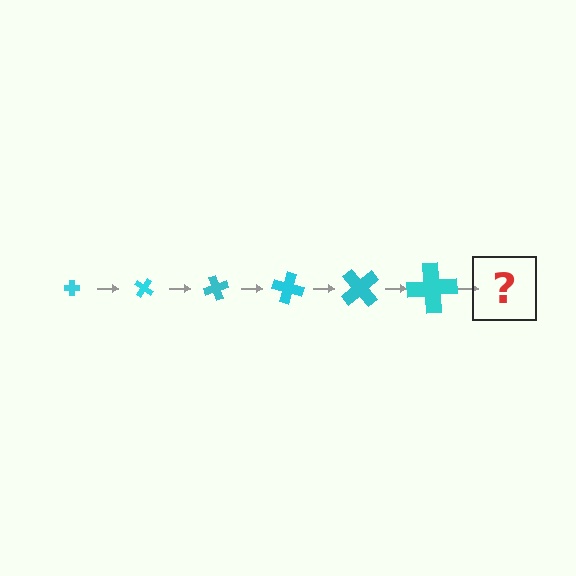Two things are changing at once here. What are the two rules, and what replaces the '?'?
The two rules are that the cross grows larger each step and it rotates 35 degrees each step. The '?' should be a cross, larger than the previous one and rotated 210 degrees from the start.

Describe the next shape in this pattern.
It should be a cross, larger than the previous one and rotated 210 degrees from the start.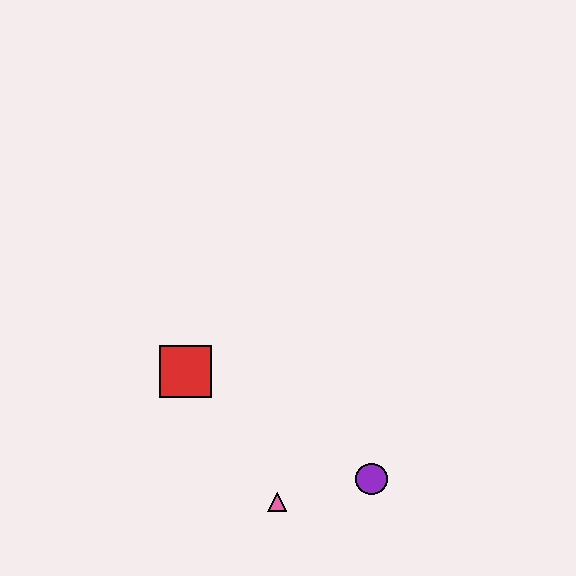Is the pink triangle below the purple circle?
Yes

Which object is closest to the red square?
The pink triangle is closest to the red square.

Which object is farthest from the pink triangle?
The red square is farthest from the pink triangle.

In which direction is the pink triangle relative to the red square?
The pink triangle is below the red square.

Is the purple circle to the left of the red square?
No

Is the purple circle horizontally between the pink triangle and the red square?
No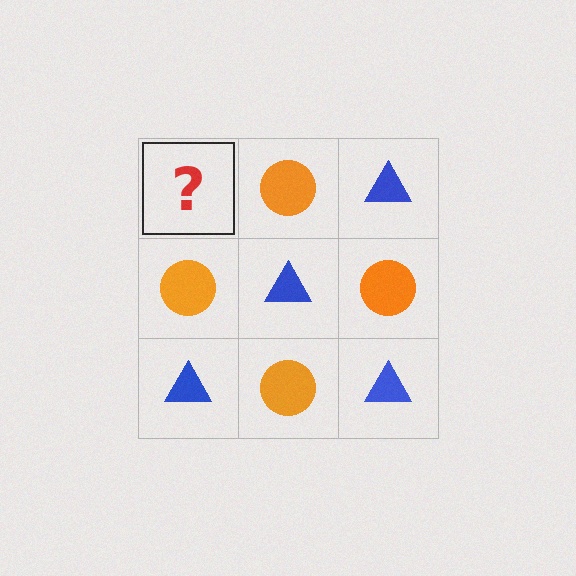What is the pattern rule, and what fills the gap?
The rule is that it alternates blue triangle and orange circle in a checkerboard pattern. The gap should be filled with a blue triangle.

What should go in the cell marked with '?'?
The missing cell should contain a blue triangle.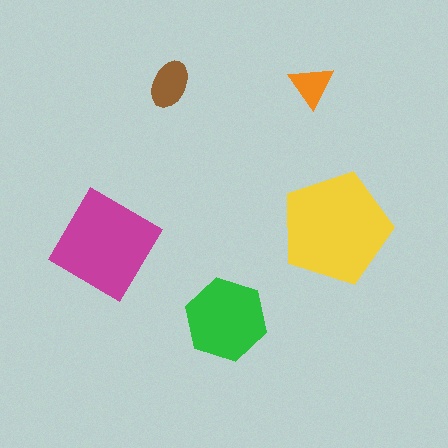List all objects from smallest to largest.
The orange triangle, the brown ellipse, the green hexagon, the magenta diamond, the yellow pentagon.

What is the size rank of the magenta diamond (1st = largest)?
2nd.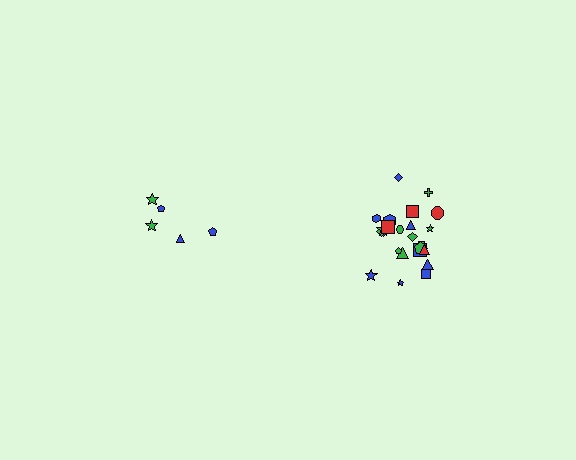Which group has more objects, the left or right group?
The right group.